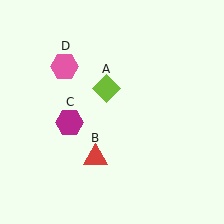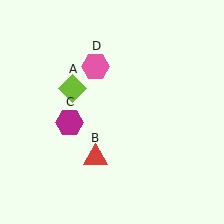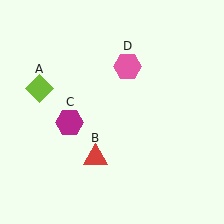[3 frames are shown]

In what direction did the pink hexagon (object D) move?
The pink hexagon (object D) moved right.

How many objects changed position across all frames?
2 objects changed position: lime diamond (object A), pink hexagon (object D).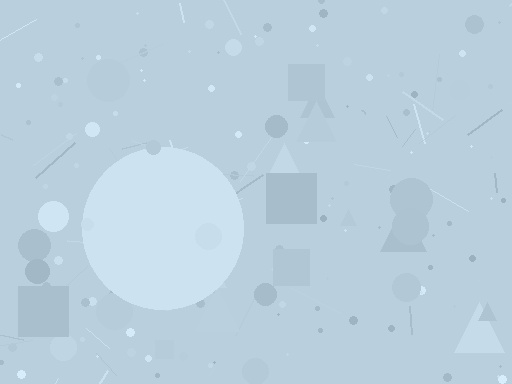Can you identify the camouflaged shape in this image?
The camouflaged shape is a circle.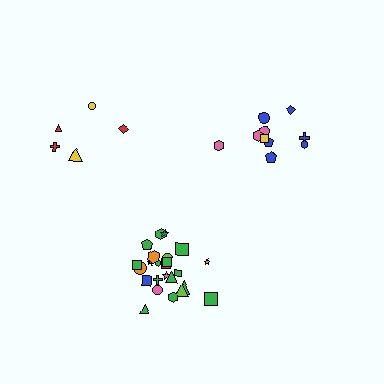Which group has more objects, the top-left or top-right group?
The top-right group.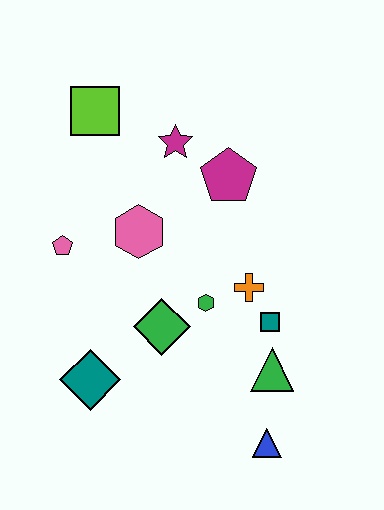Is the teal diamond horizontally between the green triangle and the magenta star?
No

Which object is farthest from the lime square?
The blue triangle is farthest from the lime square.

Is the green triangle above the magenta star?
No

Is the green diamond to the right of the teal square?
No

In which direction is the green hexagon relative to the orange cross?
The green hexagon is to the left of the orange cross.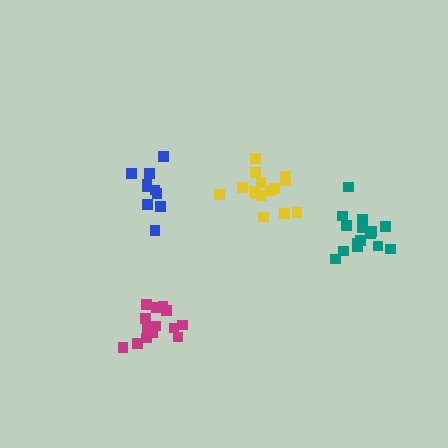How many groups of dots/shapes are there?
There are 4 groups.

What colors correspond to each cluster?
The clusters are colored: yellow, teal, magenta, blue.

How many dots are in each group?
Group 1: 15 dots, Group 2: 15 dots, Group 3: 14 dots, Group 4: 10 dots (54 total).